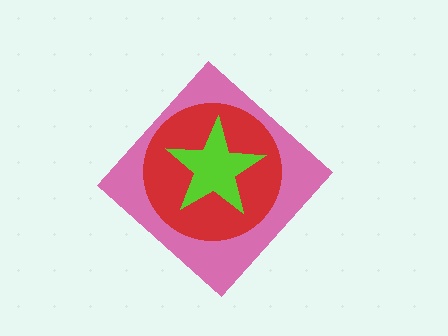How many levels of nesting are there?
3.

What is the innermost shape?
The lime star.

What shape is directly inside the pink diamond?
The red circle.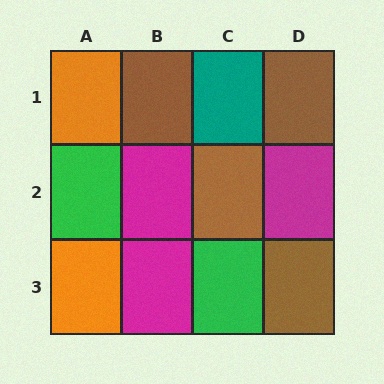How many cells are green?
2 cells are green.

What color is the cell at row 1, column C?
Teal.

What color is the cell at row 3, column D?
Brown.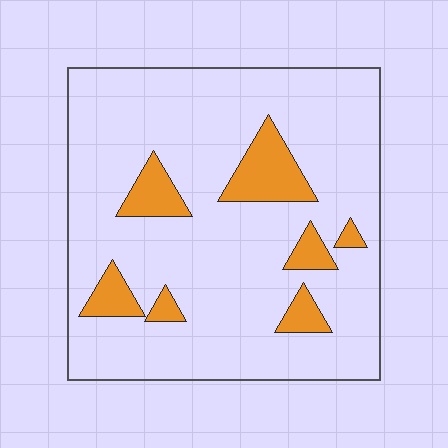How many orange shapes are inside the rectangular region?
7.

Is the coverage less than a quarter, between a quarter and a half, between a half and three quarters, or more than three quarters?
Less than a quarter.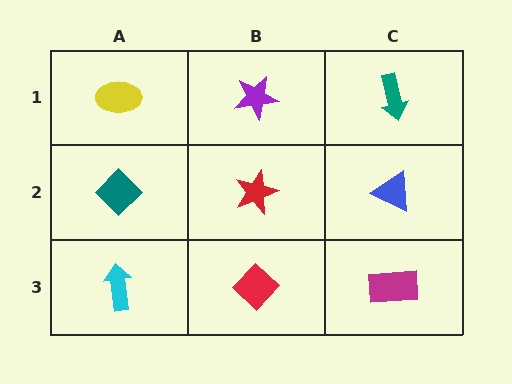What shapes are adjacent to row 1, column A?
A teal diamond (row 2, column A), a purple star (row 1, column B).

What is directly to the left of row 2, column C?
A red star.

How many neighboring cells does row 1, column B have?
3.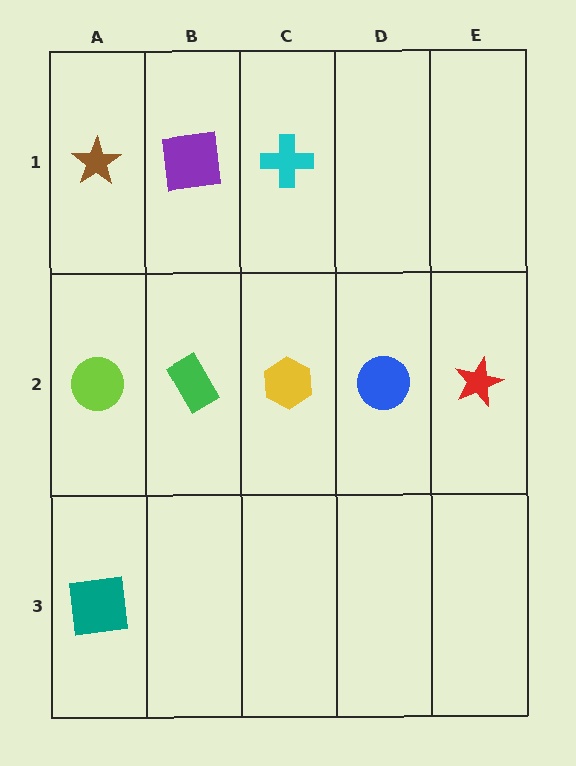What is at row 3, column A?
A teal square.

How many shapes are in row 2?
5 shapes.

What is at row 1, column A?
A brown star.